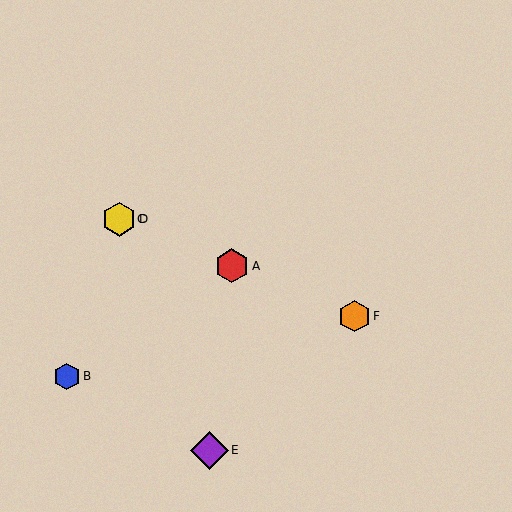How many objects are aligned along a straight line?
4 objects (A, C, D, F) are aligned along a straight line.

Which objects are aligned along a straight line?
Objects A, C, D, F are aligned along a straight line.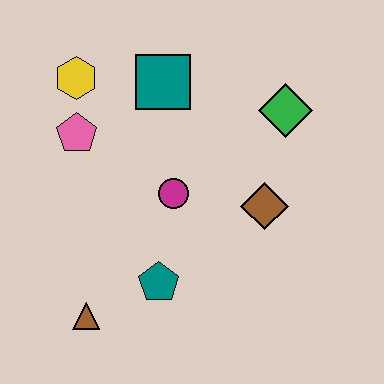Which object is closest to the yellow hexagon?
The pink pentagon is closest to the yellow hexagon.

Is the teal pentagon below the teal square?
Yes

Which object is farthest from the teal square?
The brown triangle is farthest from the teal square.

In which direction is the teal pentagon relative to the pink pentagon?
The teal pentagon is below the pink pentagon.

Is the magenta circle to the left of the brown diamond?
Yes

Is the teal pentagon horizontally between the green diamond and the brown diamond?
No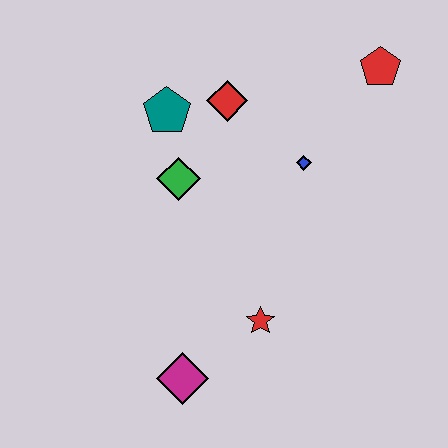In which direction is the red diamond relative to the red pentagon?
The red diamond is to the left of the red pentagon.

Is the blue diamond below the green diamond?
No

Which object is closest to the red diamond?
The teal pentagon is closest to the red diamond.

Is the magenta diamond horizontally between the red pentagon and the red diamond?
No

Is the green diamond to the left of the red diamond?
Yes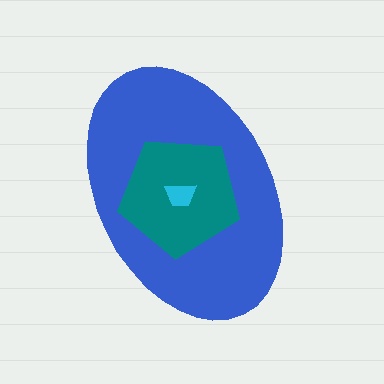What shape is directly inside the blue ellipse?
The teal pentagon.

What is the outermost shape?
The blue ellipse.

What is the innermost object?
The cyan trapezoid.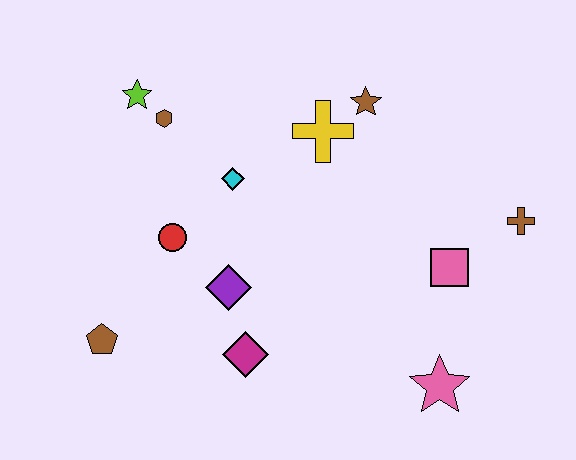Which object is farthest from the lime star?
The pink star is farthest from the lime star.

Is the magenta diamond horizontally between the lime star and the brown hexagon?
No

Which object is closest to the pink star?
The pink square is closest to the pink star.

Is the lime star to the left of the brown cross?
Yes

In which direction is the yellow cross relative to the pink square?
The yellow cross is above the pink square.